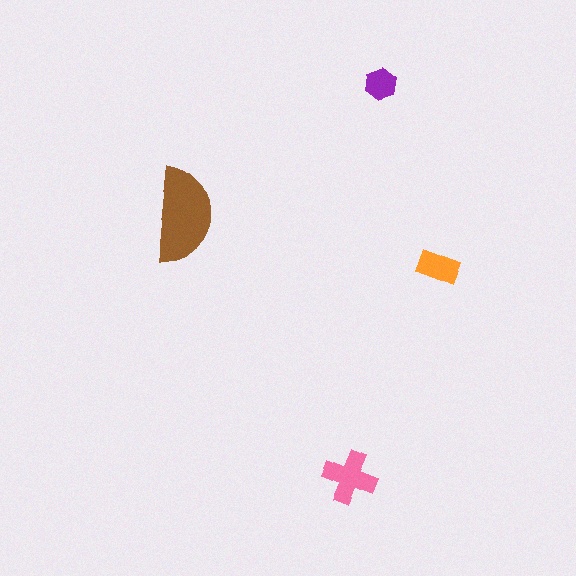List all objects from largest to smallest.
The brown semicircle, the pink cross, the orange rectangle, the purple hexagon.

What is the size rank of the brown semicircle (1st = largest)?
1st.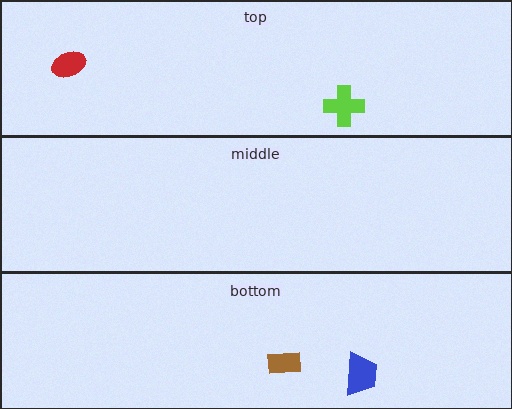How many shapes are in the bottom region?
2.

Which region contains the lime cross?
The top region.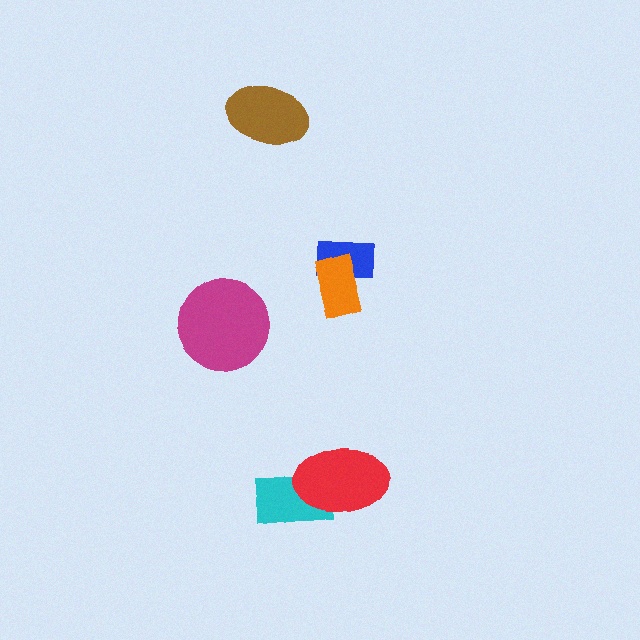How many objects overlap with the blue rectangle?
1 object overlaps with the blue rectangle.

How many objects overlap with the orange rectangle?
1 object overlaps with the orange rectangle.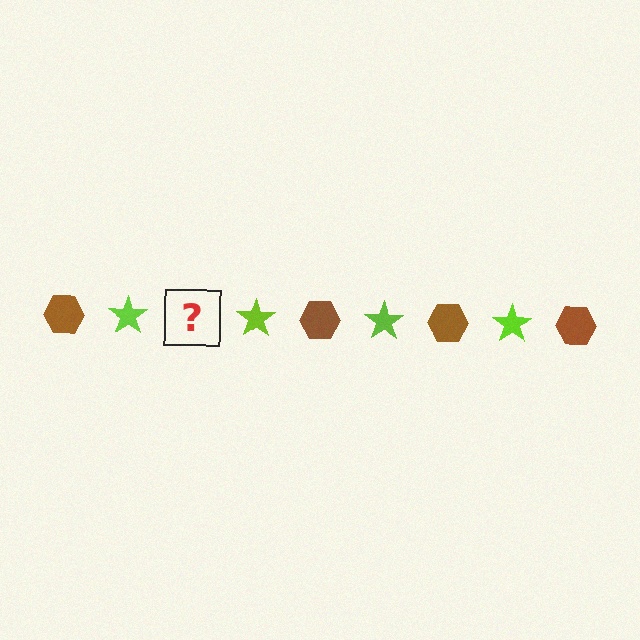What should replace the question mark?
The question mark should be replaced with a brown hexagon.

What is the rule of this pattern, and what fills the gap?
The rule is that the pattern alternates between brown hexagon and lime star. The gap should be filled with a brown hexagon.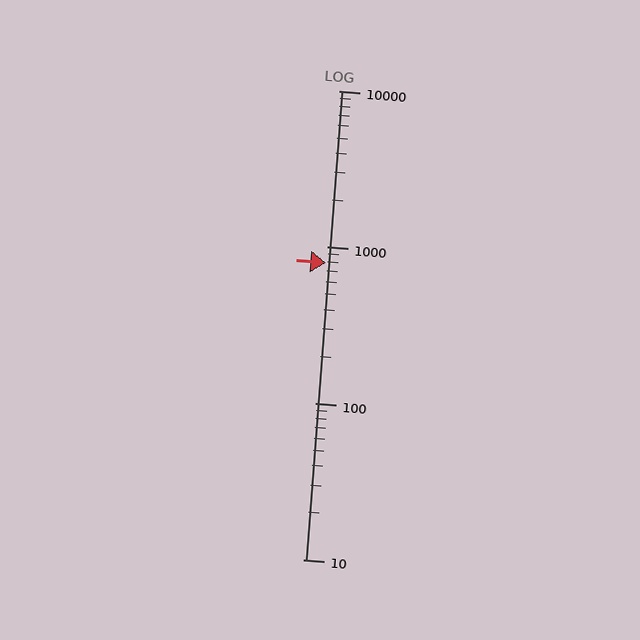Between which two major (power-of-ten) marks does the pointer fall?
The pointer is between 100 and 1000.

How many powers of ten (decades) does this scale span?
The scale spans 3 decades, from 10 to 10000.